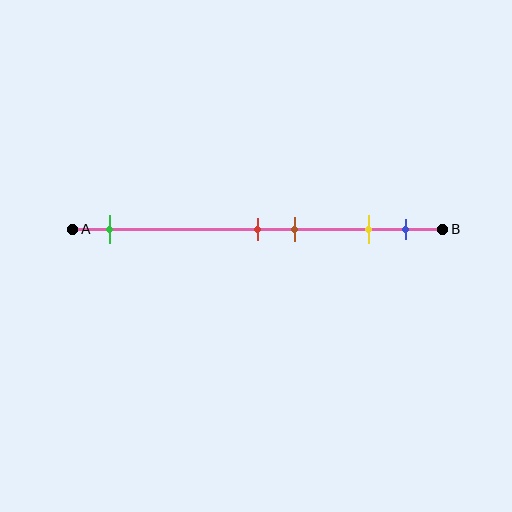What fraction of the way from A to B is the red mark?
The red mark is approximately 50% (0.5) of the way from A to B.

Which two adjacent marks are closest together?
The red and brown marks are the closest adjacent pair.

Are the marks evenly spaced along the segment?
No, the marks are not evenly spaced.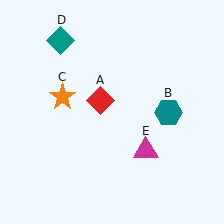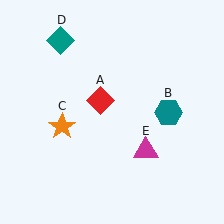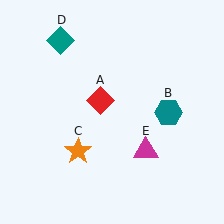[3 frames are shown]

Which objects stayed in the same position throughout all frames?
Red diamond (object A) and teal hexagon (object B) and teal diamond (object D) and magenta triangle (object E) remained stationary.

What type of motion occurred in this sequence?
The orange star (object C) rotated counterclockwise around the center of the scene.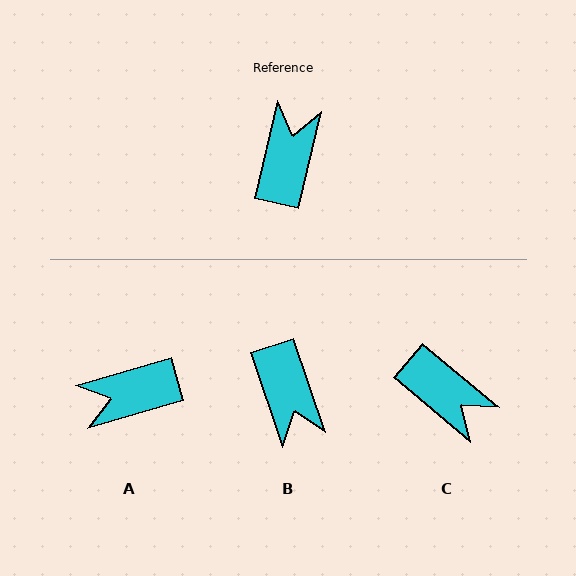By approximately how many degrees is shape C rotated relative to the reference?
Approximately 117 degrees clockwise.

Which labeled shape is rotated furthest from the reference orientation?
B, about 148 degrees away.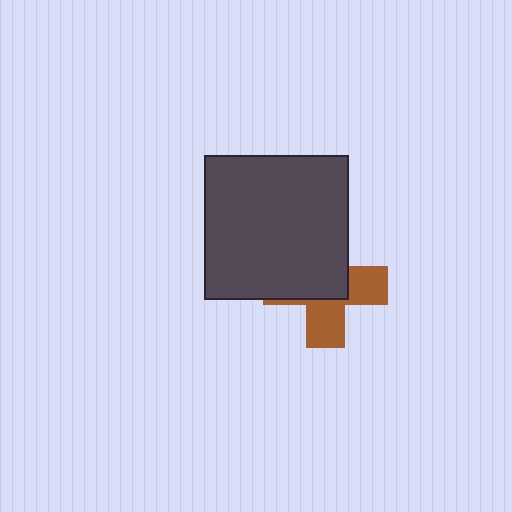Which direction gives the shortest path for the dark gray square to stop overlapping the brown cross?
Moving toward the upper-left gives the shortest separation.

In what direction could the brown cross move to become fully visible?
The brown cross could move toward the lower-right. That would shift it out from behind the dark gray square entirely.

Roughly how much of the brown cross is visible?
A small part of it is visible (roughly 45%).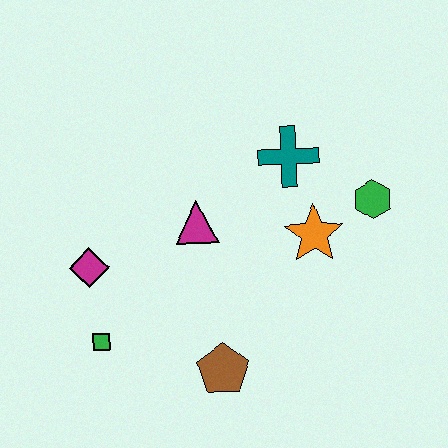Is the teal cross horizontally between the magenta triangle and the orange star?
Yes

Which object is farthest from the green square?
The green hexagon is farthest from the green square.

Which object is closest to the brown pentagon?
The green square is closest to the brown pentagon.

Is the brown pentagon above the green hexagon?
No